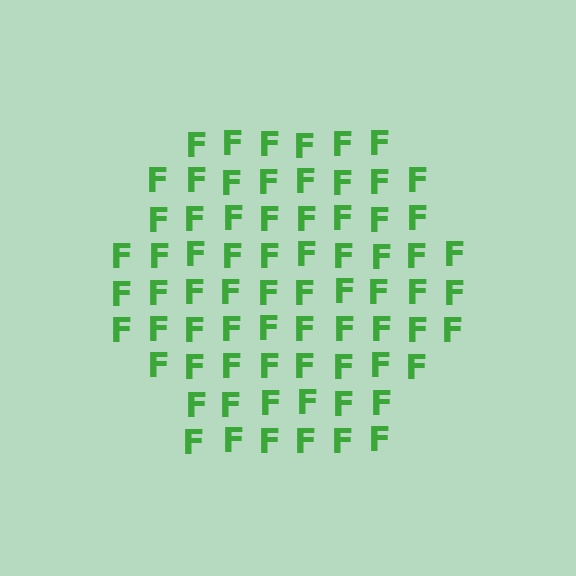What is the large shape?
The large shape is a hexagon.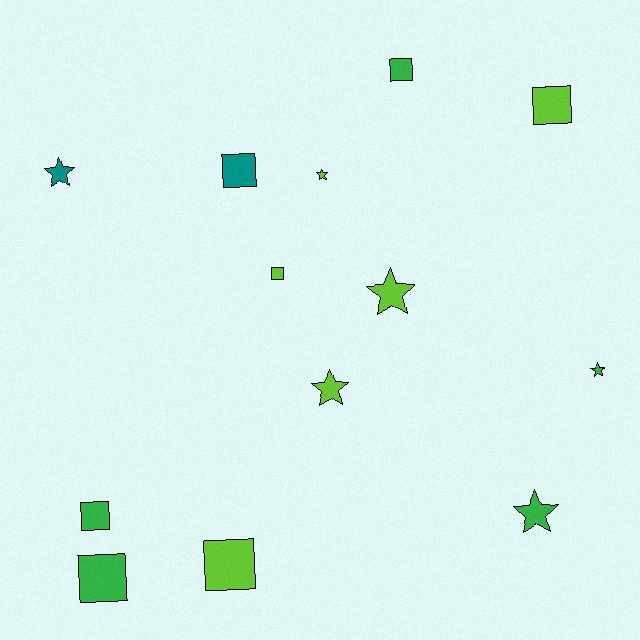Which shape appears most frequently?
Square, with 7 objects.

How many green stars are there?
There are 2 green stars.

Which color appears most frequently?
Lime, with 6 objects.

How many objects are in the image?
There are 13 objects.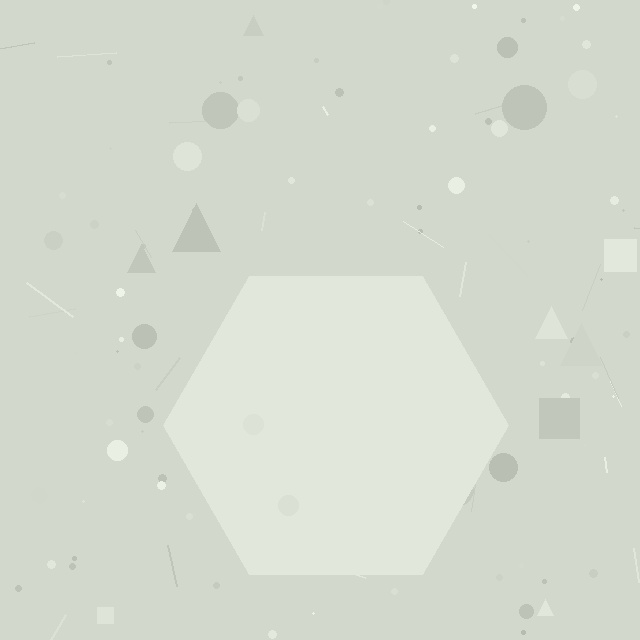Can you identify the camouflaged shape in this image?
The camouflaged shape is a hexagon.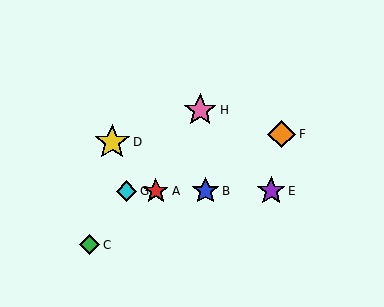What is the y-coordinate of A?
Object A is at y≈191.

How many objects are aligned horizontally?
4 objects (A, B, E, G) are aligned horizontally.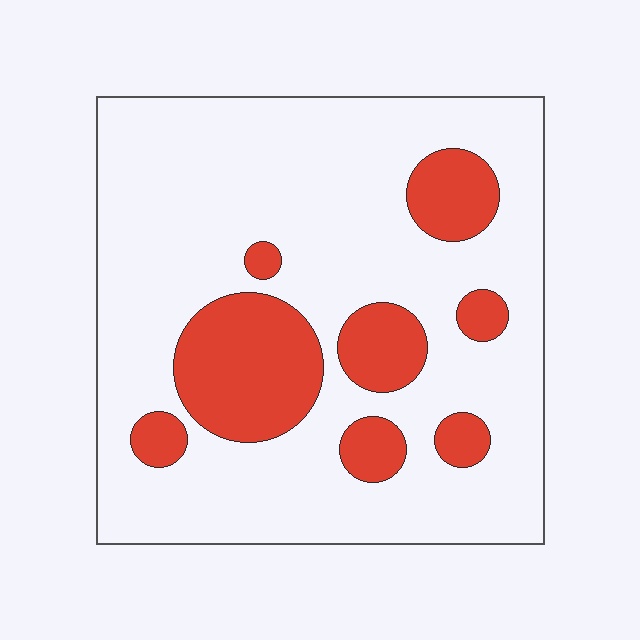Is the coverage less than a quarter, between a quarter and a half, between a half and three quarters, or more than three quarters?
Less than a quarter.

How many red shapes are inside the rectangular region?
8.